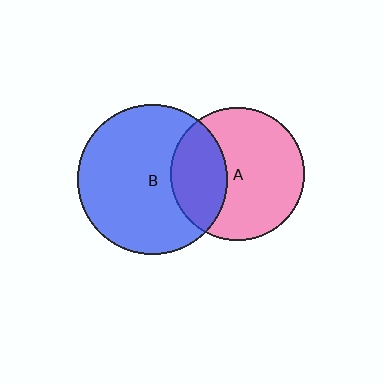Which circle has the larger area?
Circle B (blue).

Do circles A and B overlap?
Yes.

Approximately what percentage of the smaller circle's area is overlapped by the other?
Approximately 30%.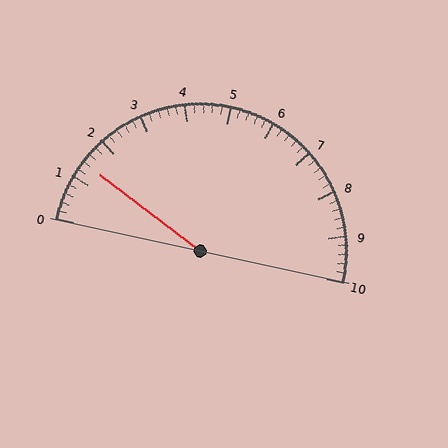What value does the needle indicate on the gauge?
The needle indicates approximately 1.4.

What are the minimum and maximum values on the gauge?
The gauge ranges from 0 to 10.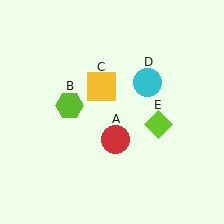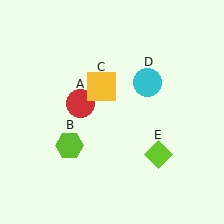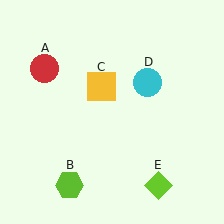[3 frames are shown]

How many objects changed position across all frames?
3 objects changed position: red circle (object A), lime hexagon (object B), lime diamond (object E).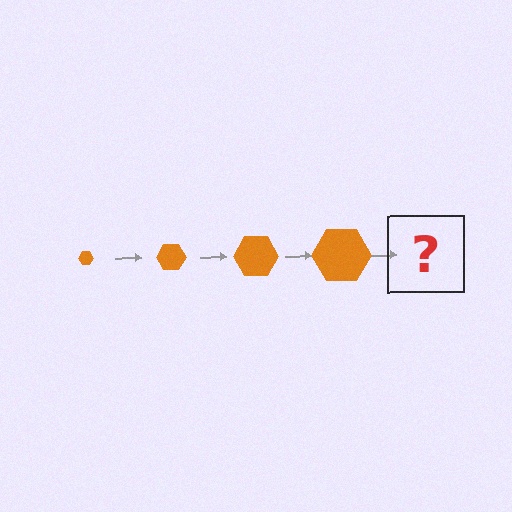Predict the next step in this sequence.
The next step is an orange hexagon, larger than the previous one.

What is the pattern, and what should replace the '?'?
The pattern is that the hexagon gets progressively larger each step. The '?' should be an orange hexagon, larger than the previous one.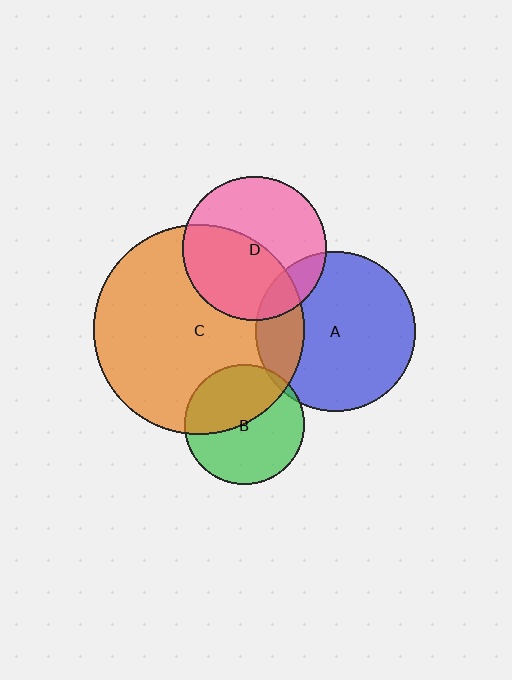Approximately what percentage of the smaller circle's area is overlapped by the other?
Approximately 5%.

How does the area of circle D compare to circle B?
Approximately 1.4 times.